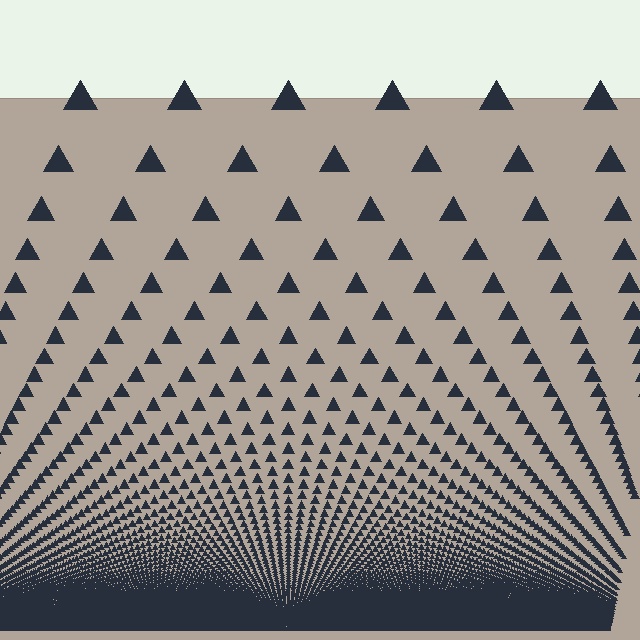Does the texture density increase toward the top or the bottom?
Density increases toward the bottom.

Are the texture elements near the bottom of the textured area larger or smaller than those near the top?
Smaller. The gradient is inverted — elements near the bottom are smaller and denser.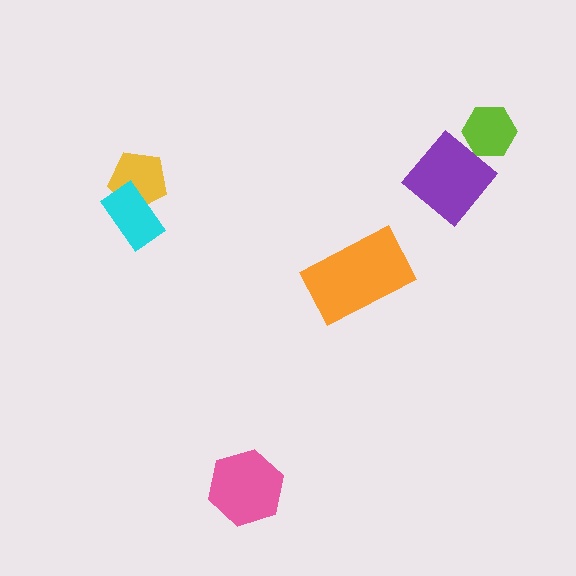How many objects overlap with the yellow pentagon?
1 object overlaps with the yellow pentagon.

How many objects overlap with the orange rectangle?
0 objects overlap with the orange rectangle.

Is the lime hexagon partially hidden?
Yes, it is partially covered by another shape.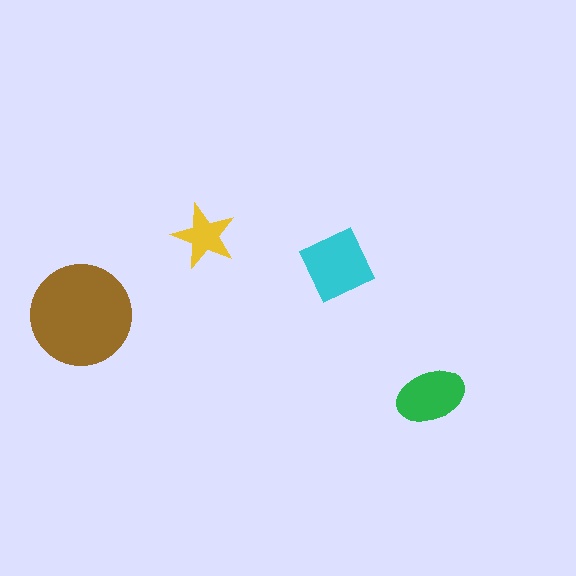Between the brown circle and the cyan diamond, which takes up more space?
The brown circle.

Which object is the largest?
The brown circle.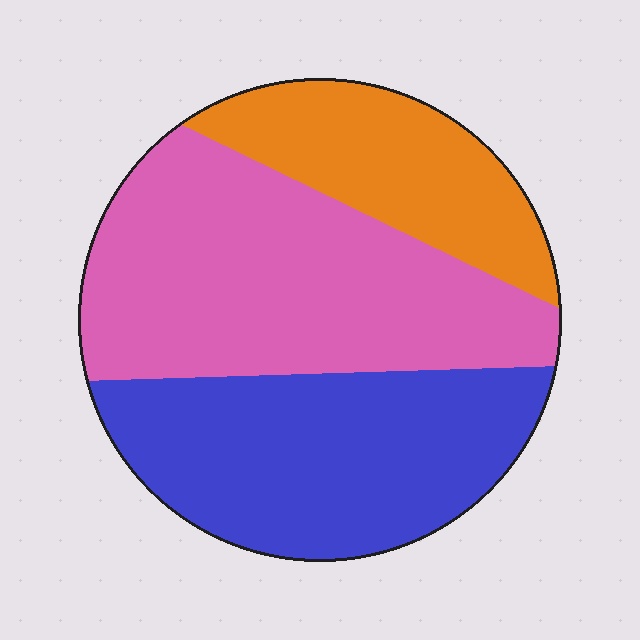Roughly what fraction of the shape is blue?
Blue covers about 35% of the shape.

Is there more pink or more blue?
Pink.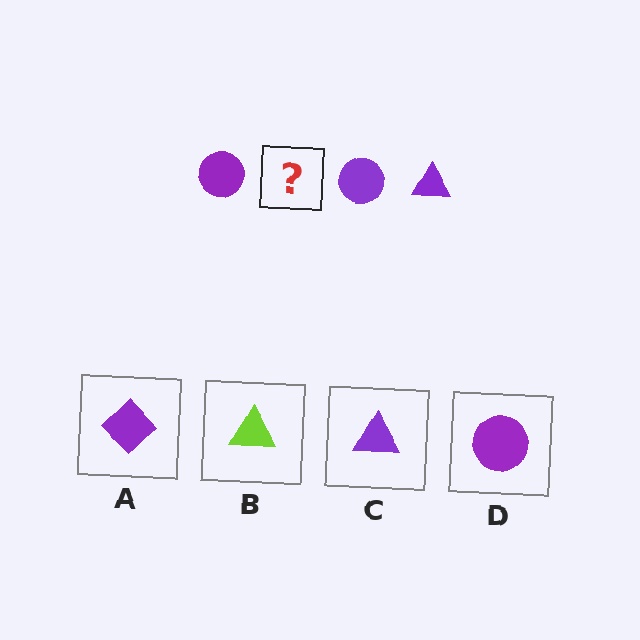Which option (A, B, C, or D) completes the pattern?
C.